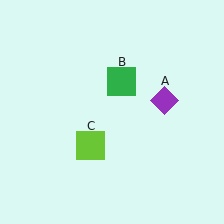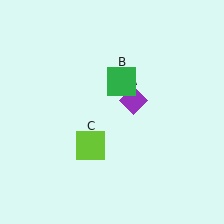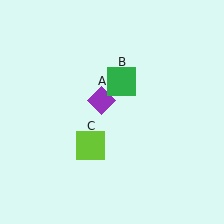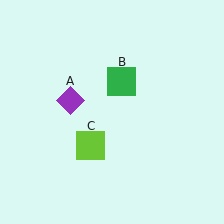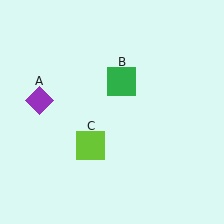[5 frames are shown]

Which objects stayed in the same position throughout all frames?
Green square (object B) and lime square (object C) remained stationary.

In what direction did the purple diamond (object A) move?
The purple diamond (object A) moved left.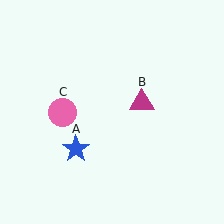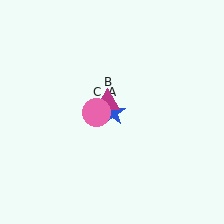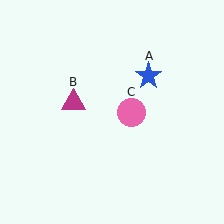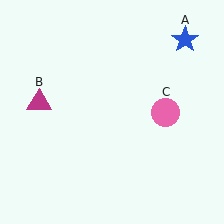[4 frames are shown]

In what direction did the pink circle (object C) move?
The pink circle (object C) moved right.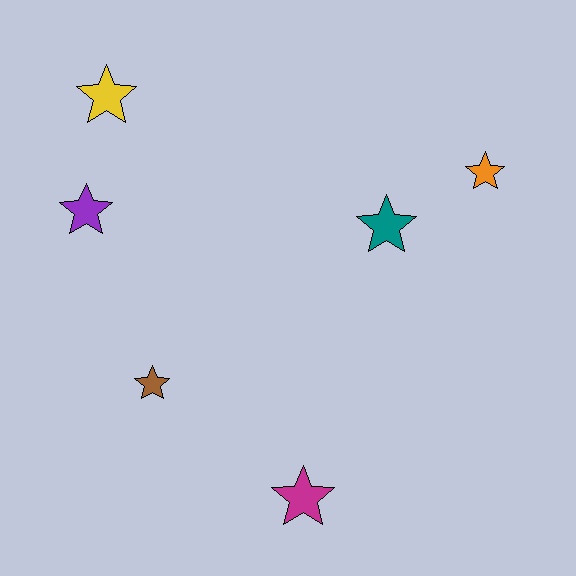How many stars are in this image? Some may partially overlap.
There are 6 stars.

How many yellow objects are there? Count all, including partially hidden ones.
There is 1 yellow object.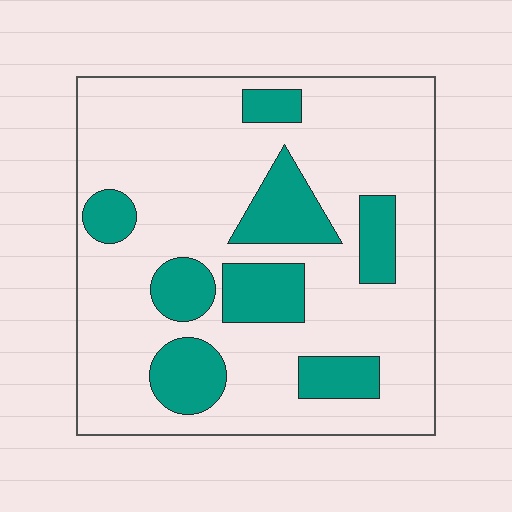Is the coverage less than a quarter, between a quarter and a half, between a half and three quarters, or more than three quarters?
Less than a quarter.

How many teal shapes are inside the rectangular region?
8.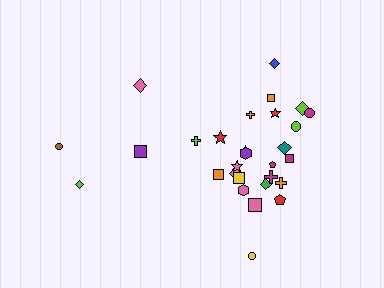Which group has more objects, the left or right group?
The right group.